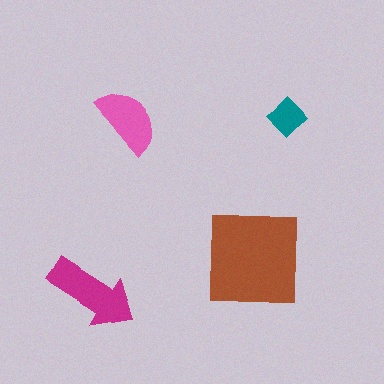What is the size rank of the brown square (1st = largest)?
1st.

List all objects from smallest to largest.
The teal diamond, the pink semicircle, the magenta arrow, the brown square.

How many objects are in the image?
There are 4 objects in the image.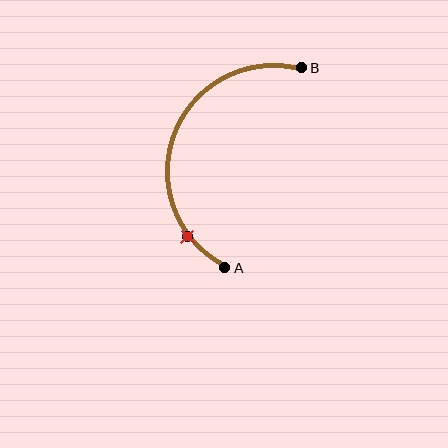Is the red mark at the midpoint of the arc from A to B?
No. The red mark lies on the arc but is closer to endpoint A. The arc midpoint would be at the point on the curve equidistant along the arc from both A and B.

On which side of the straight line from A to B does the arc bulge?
The arc bulges to the left of the straight line connecting A and B.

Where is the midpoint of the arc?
The arc midpoint is the point on the curve farthest from the straight line joining A and B. It sits to the left of that line.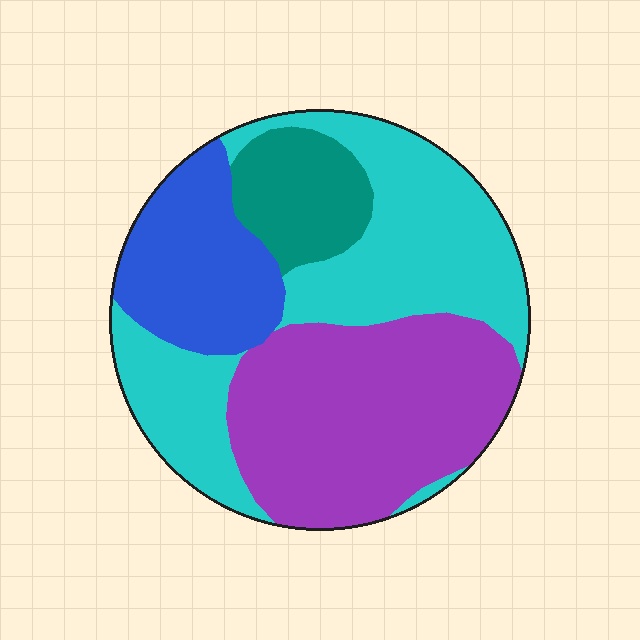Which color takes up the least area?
Teal, at roughly 10%.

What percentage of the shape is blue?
Blue covers roughly 15% of the shape.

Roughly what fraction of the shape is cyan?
Cyan takes up between a third and a half of the shape.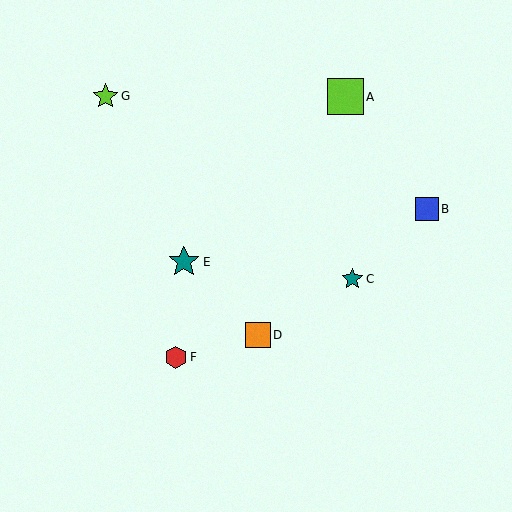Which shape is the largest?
The lime square (labeled A) is the largest.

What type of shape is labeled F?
Shape F is a red hexagon.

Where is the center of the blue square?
The center of the blue square is at (427, 209).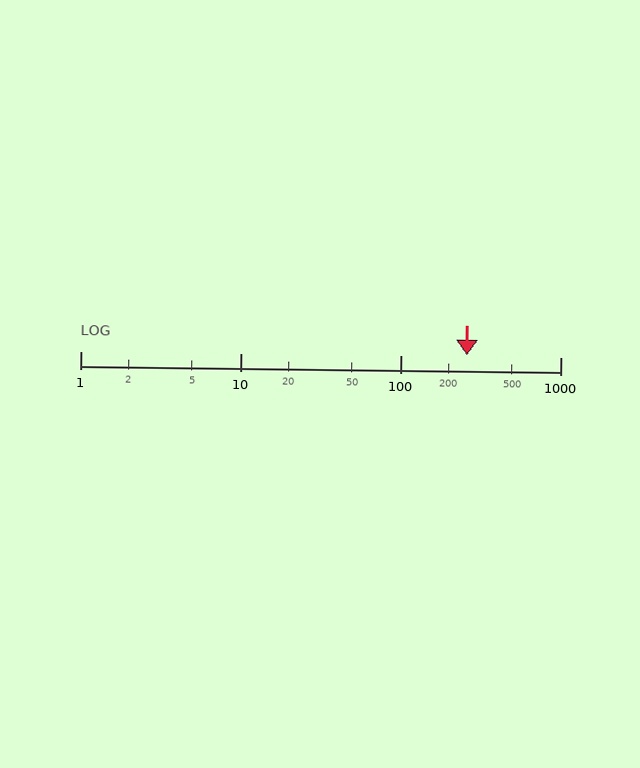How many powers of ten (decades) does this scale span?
The scale spans 3 decades, from 1 to 1000.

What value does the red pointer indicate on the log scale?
The pointer indicates approximately 260.